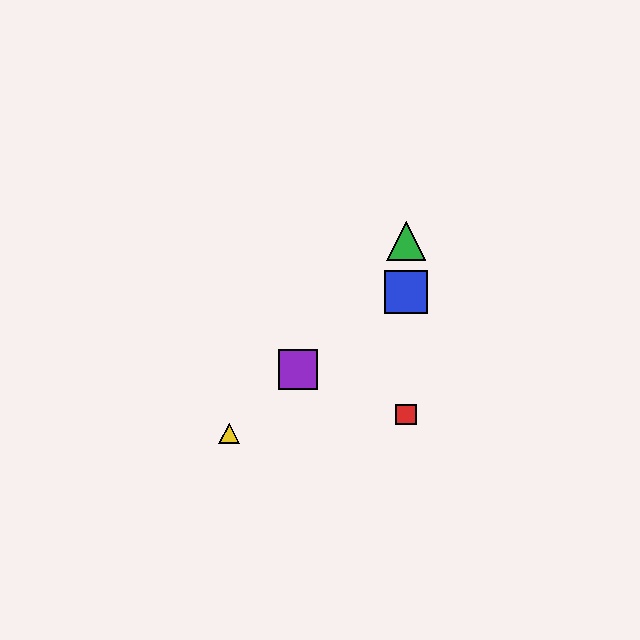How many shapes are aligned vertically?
3 shapes (the red square, the blue square, the green triangle) are aligned vertically.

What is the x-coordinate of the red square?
The red square is at x≈406.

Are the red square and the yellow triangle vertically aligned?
No, the red square is at x≈406 and the yellow triangle is at x≈229.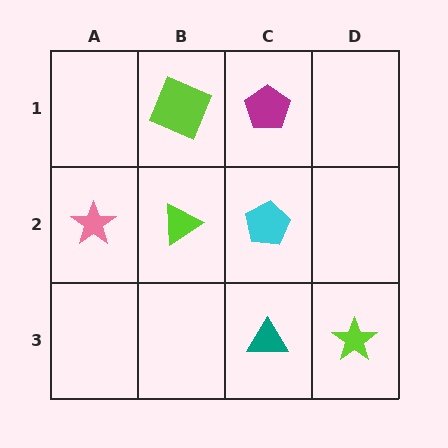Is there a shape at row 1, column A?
No, that cell is empty.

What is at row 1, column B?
A lime square.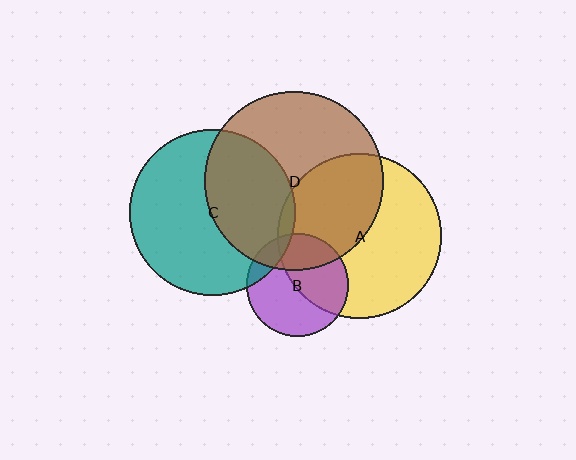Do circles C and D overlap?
Yes.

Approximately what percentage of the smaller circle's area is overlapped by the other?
Approximately 40%.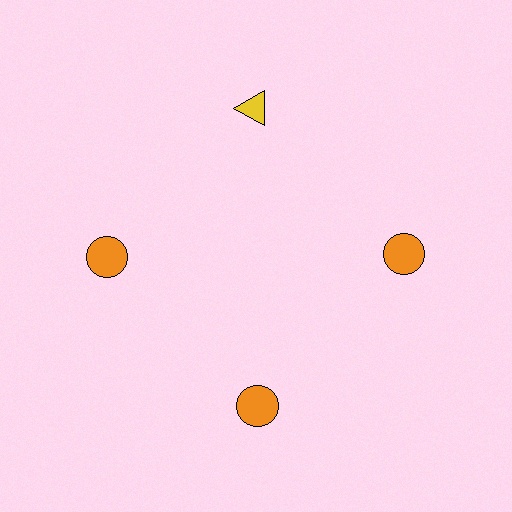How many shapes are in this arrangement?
There are 4 shapes arranged in a ring pattern.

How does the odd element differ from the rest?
It differs in both color (yellow instead of orange) and shape (triangle instead of circle).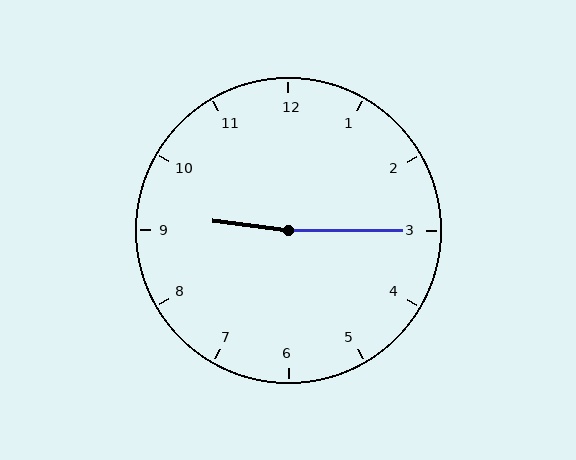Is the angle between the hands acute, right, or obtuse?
It is obtuse.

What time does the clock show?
9:15.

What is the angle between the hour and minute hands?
Approximately 172 degrees.